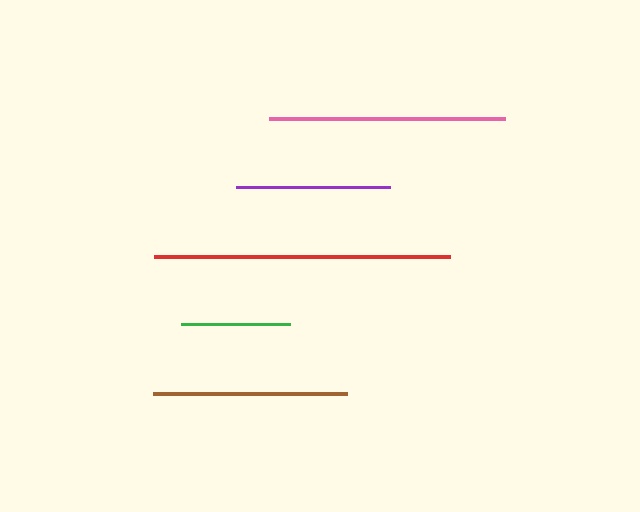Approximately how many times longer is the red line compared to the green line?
The red line is approximately 2.7 times the length of the green line.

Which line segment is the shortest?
The green line is the shortest at approximately 109 pixels.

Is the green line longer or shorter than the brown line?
The brown line is longer than the green line.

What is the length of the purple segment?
The purple segment is approximately 154 pixels long.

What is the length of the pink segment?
The pink segment is approximately 235 pixels long.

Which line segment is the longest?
The red line is the longest at approximately 296 pixels.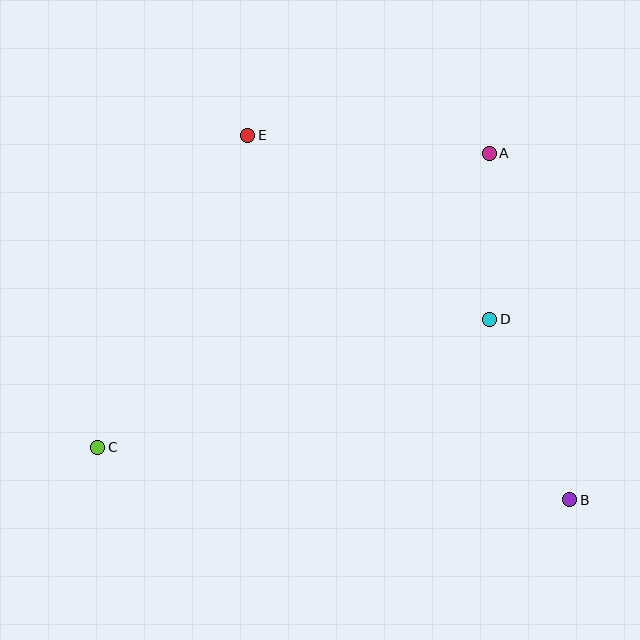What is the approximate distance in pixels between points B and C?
The distance between B and C is approximately 475 pixels.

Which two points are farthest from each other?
Points A and C are farthest from each other.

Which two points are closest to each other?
Points A and D are closest to each other.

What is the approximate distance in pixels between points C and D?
The distance between C and D is approximately 412 pixels.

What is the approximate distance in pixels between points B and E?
The distance between B and E is approximately 486 pixels.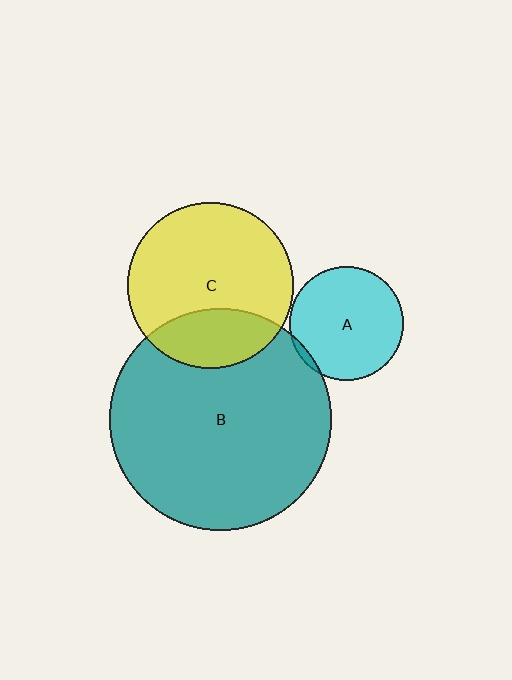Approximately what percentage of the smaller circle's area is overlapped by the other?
Approximately 25%.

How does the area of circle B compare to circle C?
Approximately 1.8 times.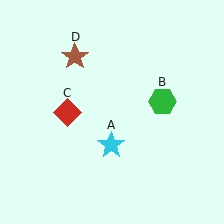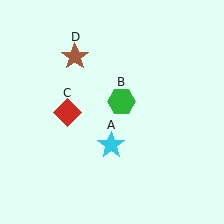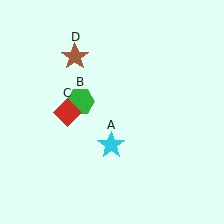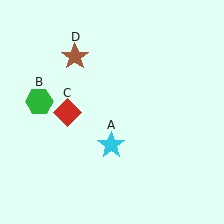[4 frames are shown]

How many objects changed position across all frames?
1 object changed position: green hexagon (object B).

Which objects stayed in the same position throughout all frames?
Cyan star (object A) and red diamond (object C) and brown star (object D) remained stationary.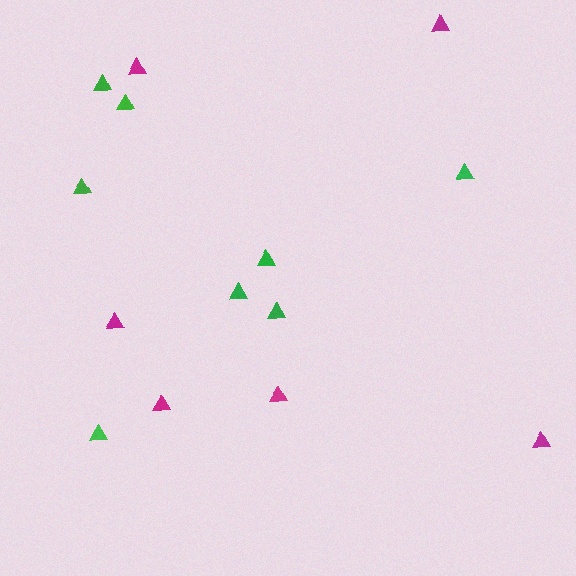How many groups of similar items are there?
There are 2 groups: one group of green triangles (8) and one group of magenta triangles (6).